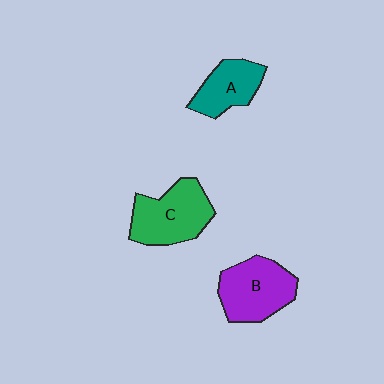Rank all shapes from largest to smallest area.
From largest to smallest: C (green), B (purple), A (teal).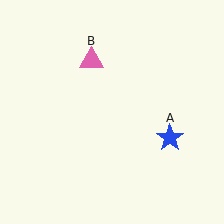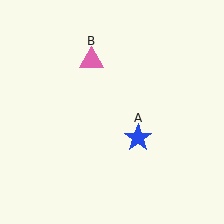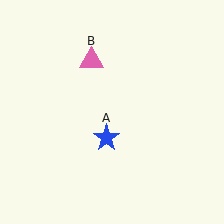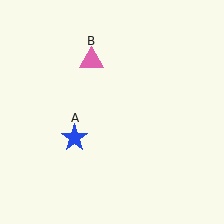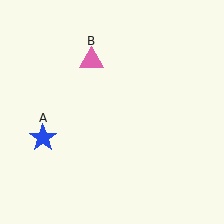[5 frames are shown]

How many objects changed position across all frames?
1 object changed position: blue star (object A).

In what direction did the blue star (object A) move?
The blue star (object A) moved left.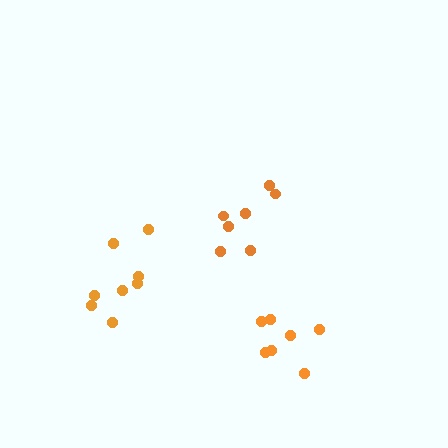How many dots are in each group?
Group 1: 7 dots, Group 2: 7 dots, Group 3: 8 dots (22 total).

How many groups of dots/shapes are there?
There are 3 groups.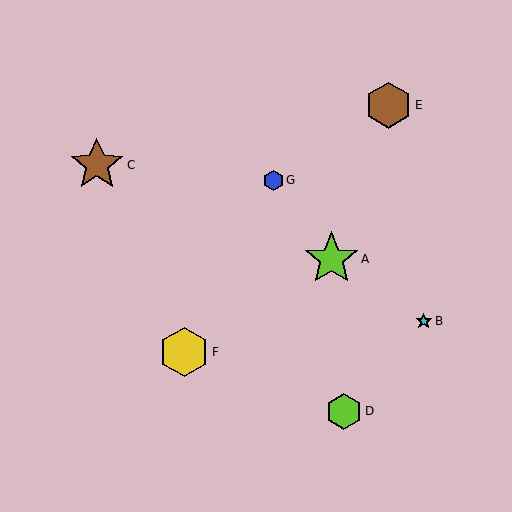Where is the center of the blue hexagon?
The center of the blue hexagon is at (273, 180).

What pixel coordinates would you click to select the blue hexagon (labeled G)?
Click at (273, 180) to select the blue hexagon G.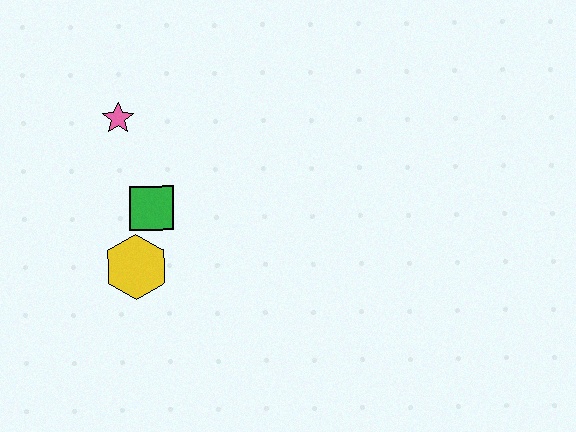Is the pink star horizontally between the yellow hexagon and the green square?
No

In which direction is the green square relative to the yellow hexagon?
The green square is above the yellow hexagon.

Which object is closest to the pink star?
The green square is closest to the pink star.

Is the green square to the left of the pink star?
No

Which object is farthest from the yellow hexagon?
The pink star is farthest from the yellow hexagon.